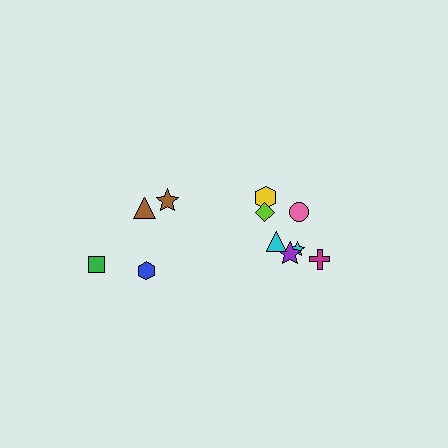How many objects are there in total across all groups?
There are 11 objects.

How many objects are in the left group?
There are 4 objects.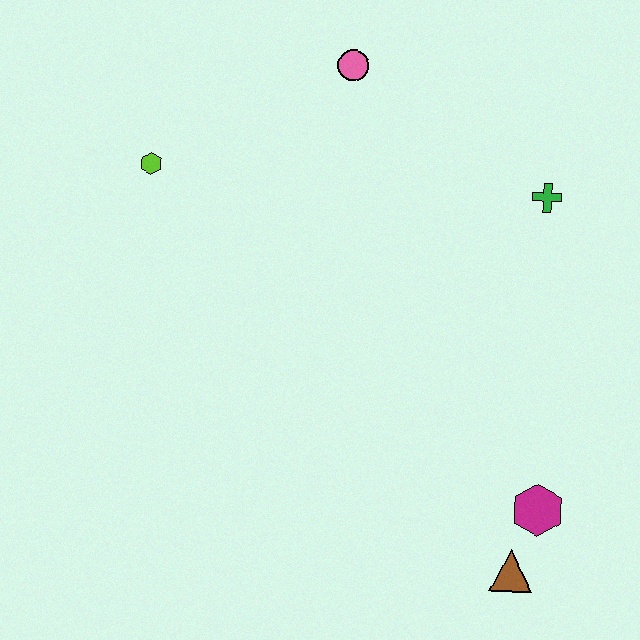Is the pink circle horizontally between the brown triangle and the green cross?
No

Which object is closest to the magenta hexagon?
The brown triangle is closest to the magenta hexagon.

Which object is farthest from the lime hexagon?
The brown triangle is farthest from the lime hexagon.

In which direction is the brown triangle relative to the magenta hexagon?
The brown triangle is below the magenta hexagon.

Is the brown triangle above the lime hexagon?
No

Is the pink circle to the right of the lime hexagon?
Yes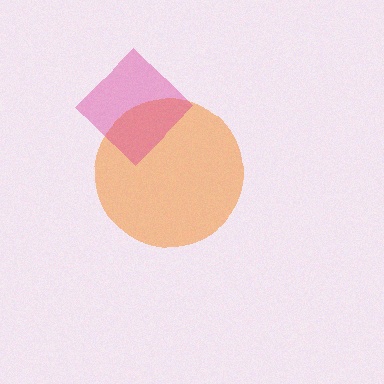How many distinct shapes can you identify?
There are 2 distinct shapes: an orange circle, a magenta diamond.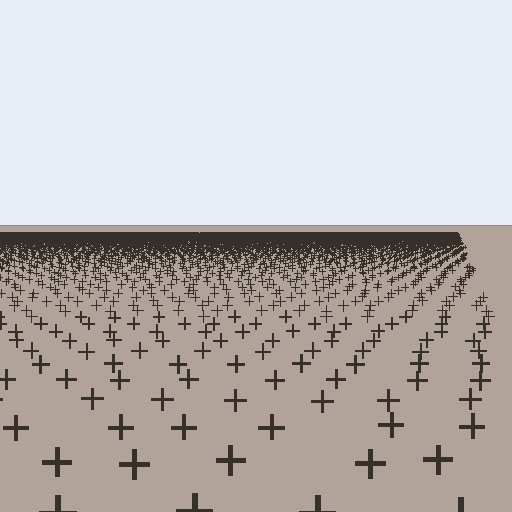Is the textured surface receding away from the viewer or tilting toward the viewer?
The surface is receding away from the viewer. Texture elements get smaller and denser toward the top.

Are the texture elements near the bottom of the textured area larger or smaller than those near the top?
Larger. Near the bottom, elements are closer to the viewer and appear at a bigger on-screen size.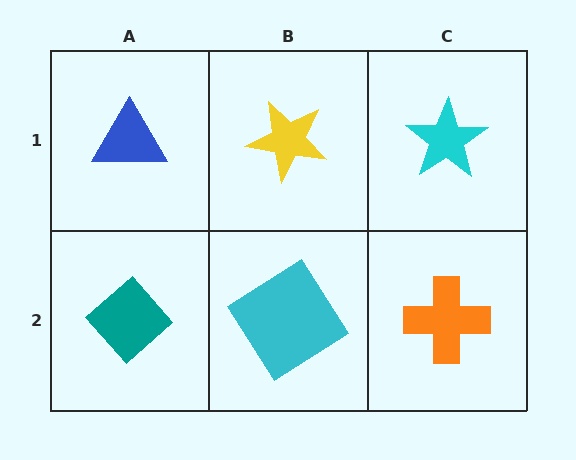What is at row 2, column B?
A cyan diamond.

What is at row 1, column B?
A yellow star.